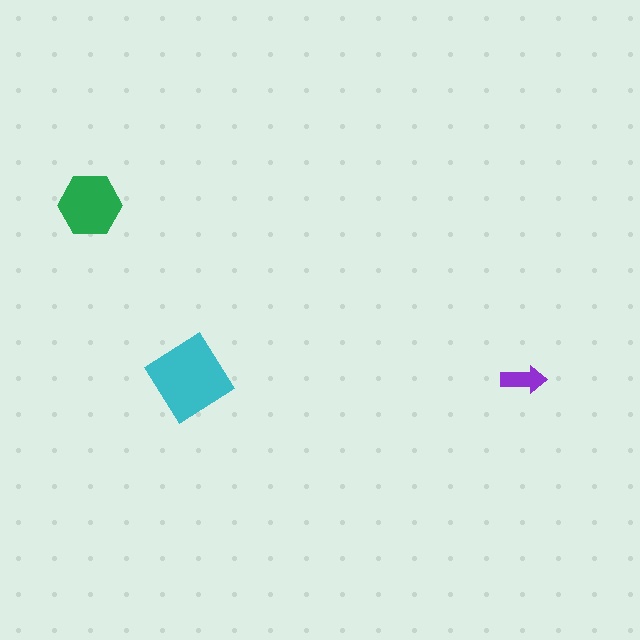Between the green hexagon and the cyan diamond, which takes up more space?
The cyan diamond.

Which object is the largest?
The cyan diamond.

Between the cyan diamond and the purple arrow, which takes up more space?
The cyan diamond.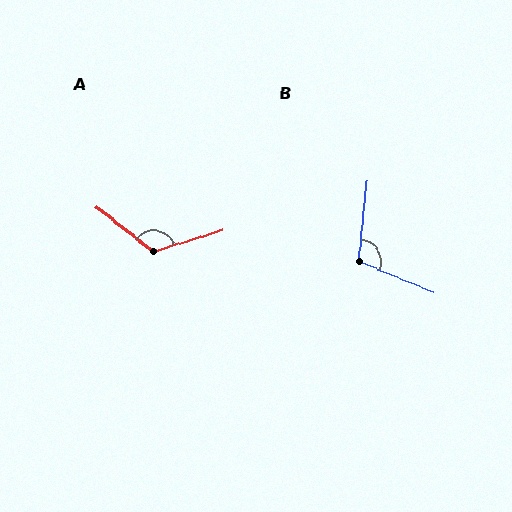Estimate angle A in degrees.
Approximately 124 degrees.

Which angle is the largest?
A, at approximately 124 degrees.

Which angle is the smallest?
B, at approximately 107 degrees.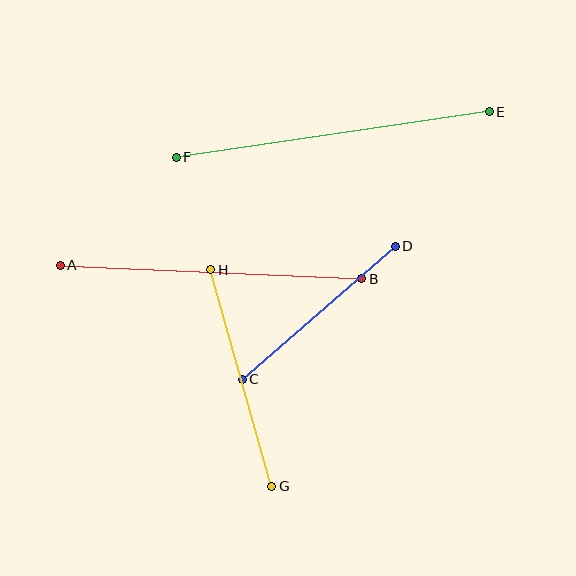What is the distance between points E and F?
The distance is approximately 316 pixels.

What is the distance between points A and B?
The distance is approximately 302 pixels.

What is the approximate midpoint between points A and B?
The midpoint is at approximately (211, 272) pixels.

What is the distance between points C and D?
The distance is approximately 203 pixels.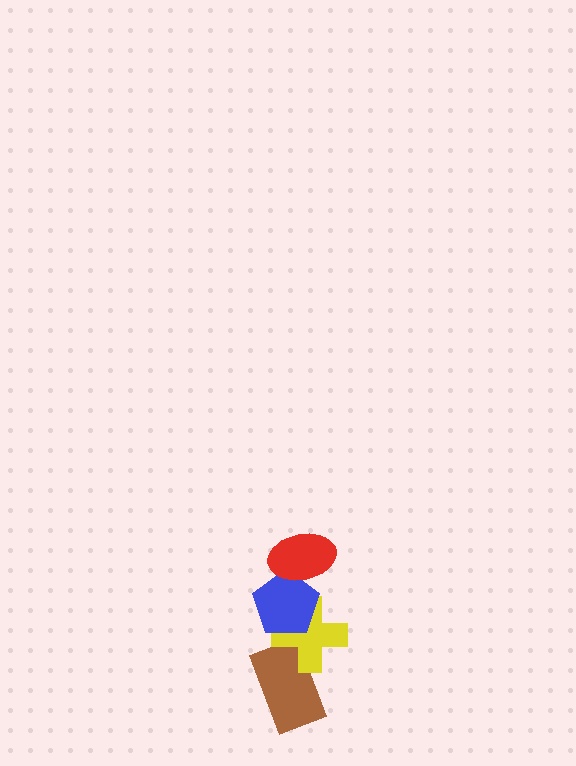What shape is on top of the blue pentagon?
The red ellipse is on top of the blue pentagon.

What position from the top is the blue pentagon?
The blue pentagon is 2nd from the top.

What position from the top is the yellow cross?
The yellow cross is 3rd from the top.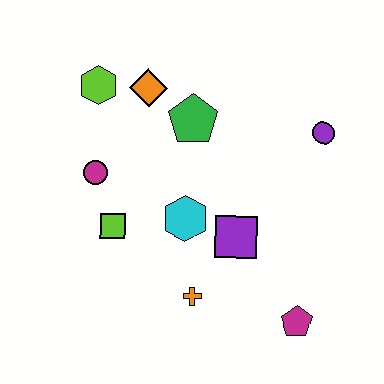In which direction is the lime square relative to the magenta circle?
The lime square is below the magenta circle.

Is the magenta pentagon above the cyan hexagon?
No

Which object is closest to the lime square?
The magenta circle is closest to the lime square.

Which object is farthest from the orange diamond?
The magenta pentagon is farthest from the orange diamond.